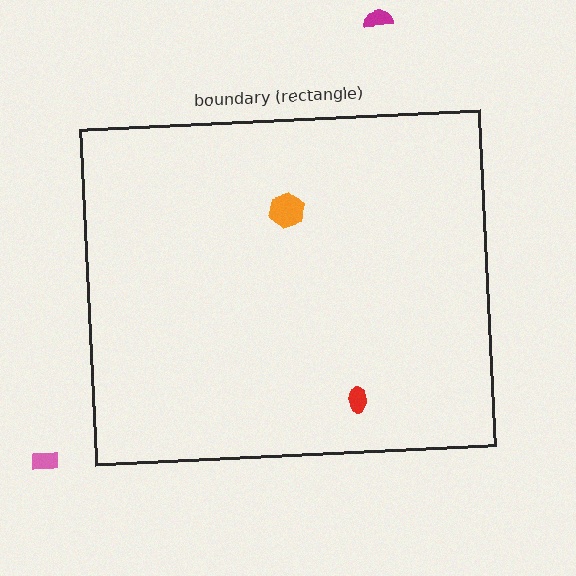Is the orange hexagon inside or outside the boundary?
Inside.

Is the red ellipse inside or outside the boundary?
Inside.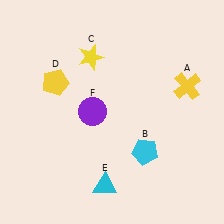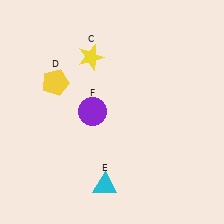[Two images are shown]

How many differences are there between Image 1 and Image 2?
There are 2 differences between the two images.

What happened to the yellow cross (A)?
The yellow cross (A) was removed in Image 2. It was in the top-right area of Image 1.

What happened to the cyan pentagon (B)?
The cyan pentagon (B) was removed in Image 2. It was in the bottom-right area of Image 1.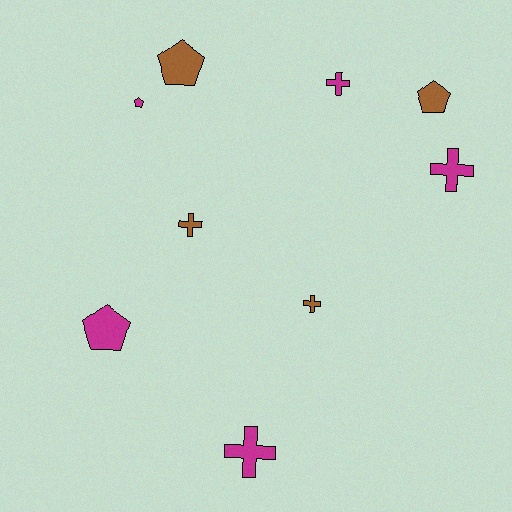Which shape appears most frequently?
Cross, with 5 objects.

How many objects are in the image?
There are 9 objects.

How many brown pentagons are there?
There are 2 brown pentagons.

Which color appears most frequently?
Magenta, with 5 objects.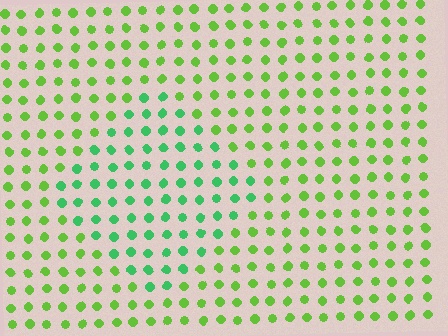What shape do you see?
I see a diamond.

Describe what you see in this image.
The image is filled with small lime elements in a uniform arrangement. A diamond-shaped region is visible where the elements are tinted to a slightly different hue, forming a subtle color boundary.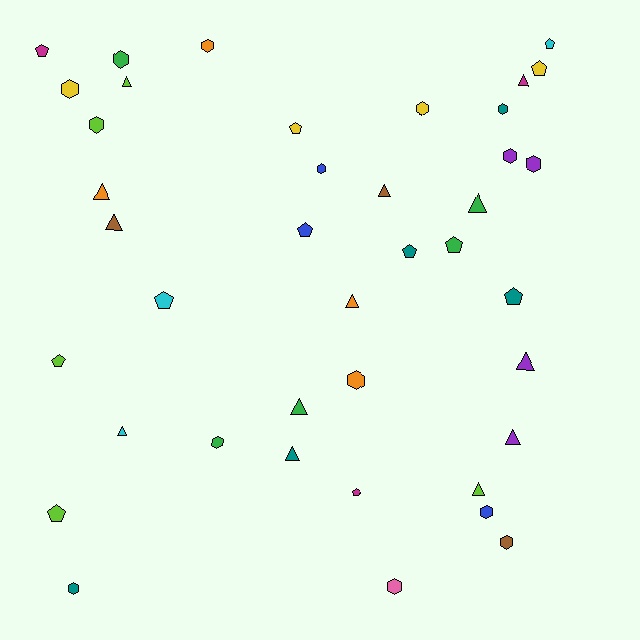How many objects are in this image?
There are 40 objects.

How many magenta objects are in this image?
There are 3 magenta objects.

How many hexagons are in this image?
There are 15 hexagons.